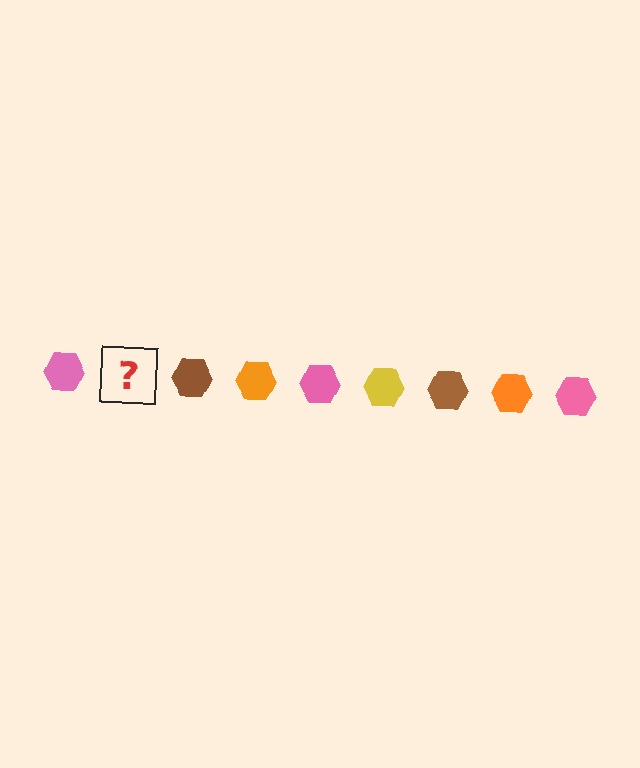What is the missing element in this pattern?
The missing element is a yellow hexagon.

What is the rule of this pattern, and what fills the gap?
The rule is that the pattern cycles through pink, yellow, brown, orange hexagons. The gap should be filled with a yellow hexagon.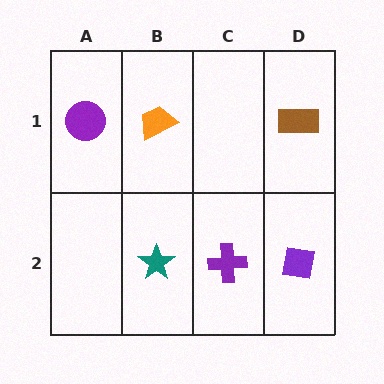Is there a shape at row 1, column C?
No, that cell is empty.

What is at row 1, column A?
A purple circle.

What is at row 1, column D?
A brown rectangle.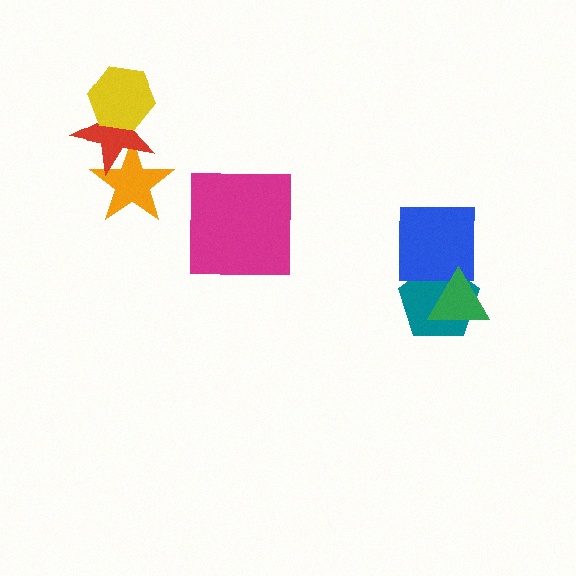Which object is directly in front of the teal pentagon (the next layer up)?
The blue square is directly in front of the teal pentagon.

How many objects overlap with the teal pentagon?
2 objects overlap with the teal pentagon.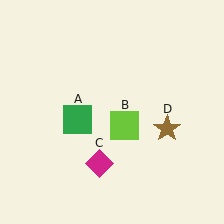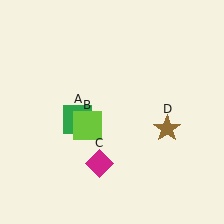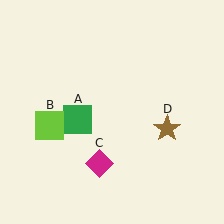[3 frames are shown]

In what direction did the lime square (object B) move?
The lime square (object B) moved left.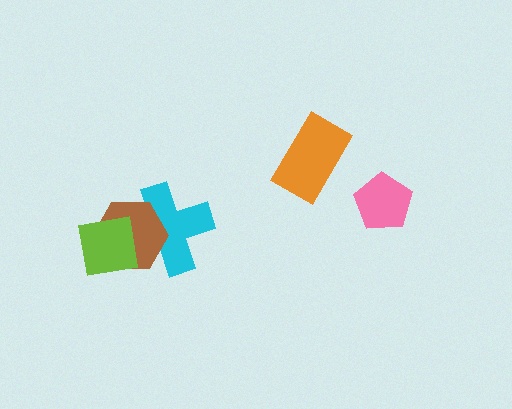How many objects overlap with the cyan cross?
2 objects overlap with the cyan cross.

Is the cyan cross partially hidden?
Yes, it is partially covered by another shape.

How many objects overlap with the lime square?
2 objects overlap with the lime square.